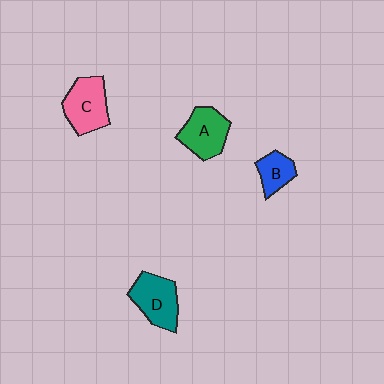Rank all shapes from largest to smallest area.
From largest to smallest: C (pink), D (teal), A (green), B (blue).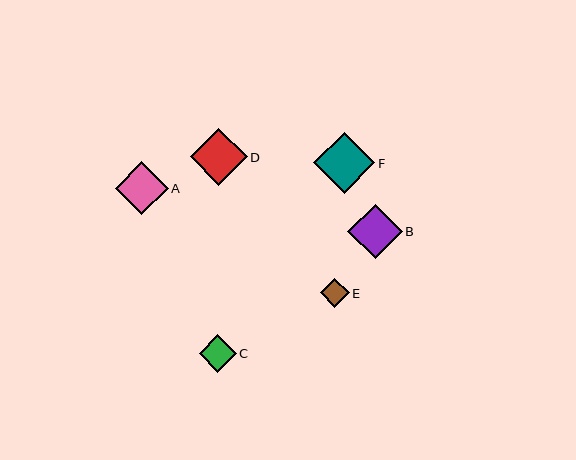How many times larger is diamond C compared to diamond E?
Diamond C is approximately 1.3 times the size of diamond E.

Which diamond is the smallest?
Diamond E is the smallest with a size of approximately 29 pixels.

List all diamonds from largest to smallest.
From largest to smallest: F, D, B, A, C, E.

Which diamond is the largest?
Diamond F is the largest with a size of approximately 61 pixels.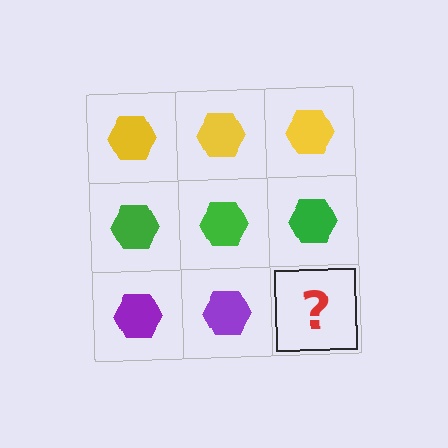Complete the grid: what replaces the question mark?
The question mark should be replaced with a purple hexagon.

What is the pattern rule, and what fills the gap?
The rule is that each row has a consistent color. The gap should be filled with a purple hexagon.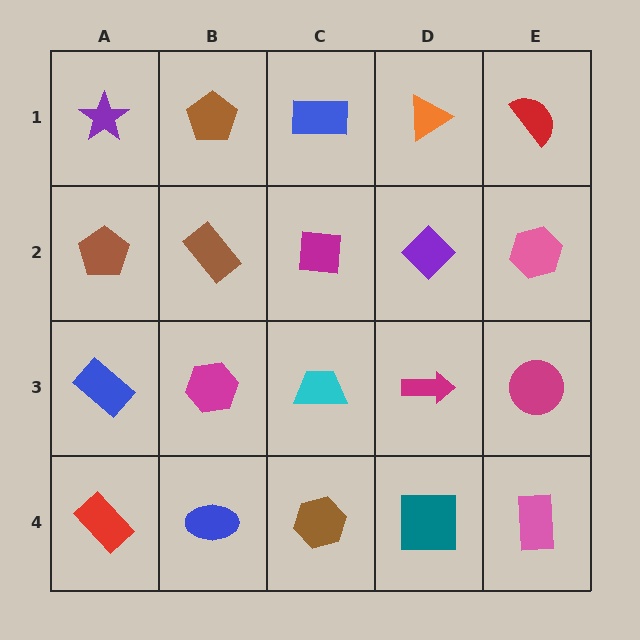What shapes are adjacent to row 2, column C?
A blue rectangle (row 1, column C), a cyan trapezoid (row 3, column C), a brown rectangle (row 2, column B), a purple diamond (row 2, column D).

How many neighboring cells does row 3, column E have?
3.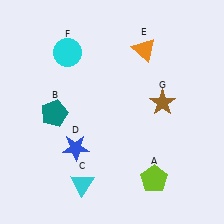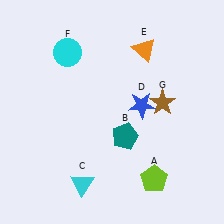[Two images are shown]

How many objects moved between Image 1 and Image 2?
2 objects moved between the two images.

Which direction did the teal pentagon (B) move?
The teal pentagon (B) moved right.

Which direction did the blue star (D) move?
The blue star (D) moved right.